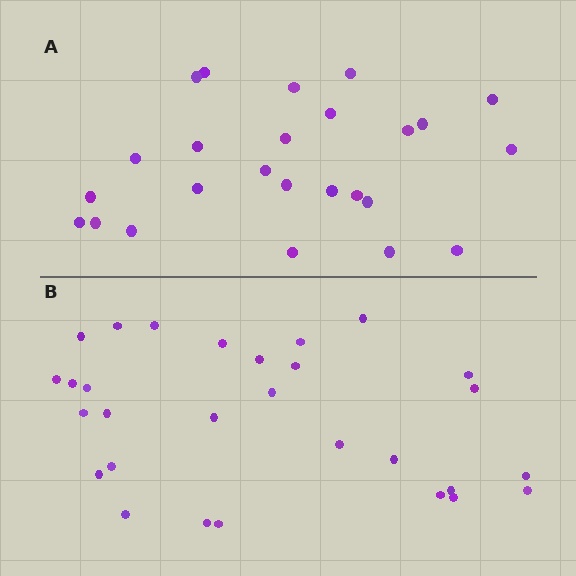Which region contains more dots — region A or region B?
Region B (the bottom region) has more dots.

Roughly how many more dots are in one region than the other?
Region B has about 4 more dots than region A.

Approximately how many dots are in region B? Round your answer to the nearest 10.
About 30 dots. (The exact count is 29, which rounds to 30.)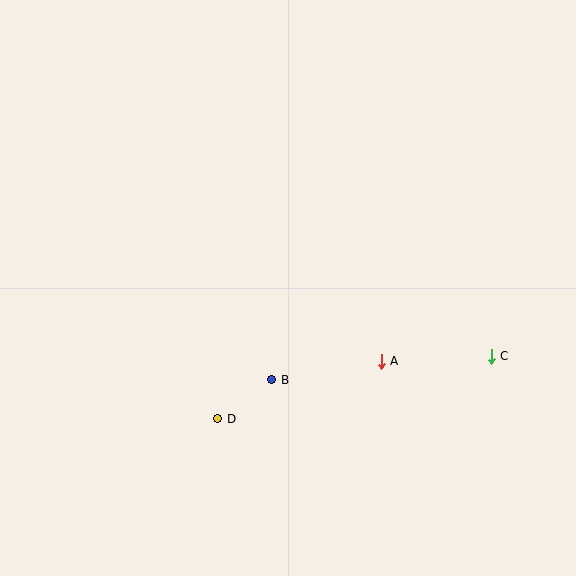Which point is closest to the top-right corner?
Point C is closest to the top-right corner.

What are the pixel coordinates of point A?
Point A is at (381, 361).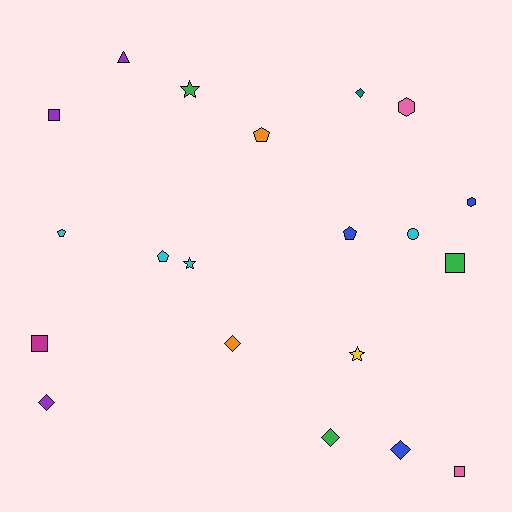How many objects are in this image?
There are 20 objects.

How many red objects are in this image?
There are no red objects.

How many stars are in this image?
There are 3 stars.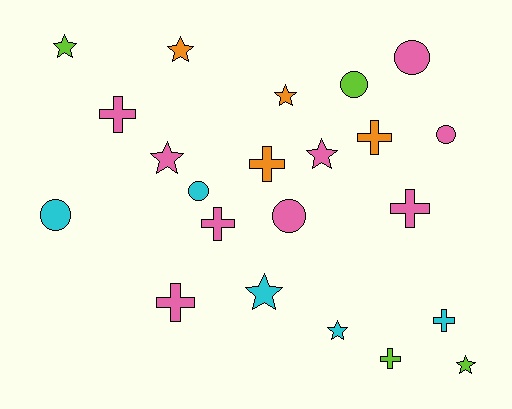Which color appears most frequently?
Pink, with 9 objects.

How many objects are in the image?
There are 22 objects.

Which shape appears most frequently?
Star, with 8 objects.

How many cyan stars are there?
There are 2 cyan stars.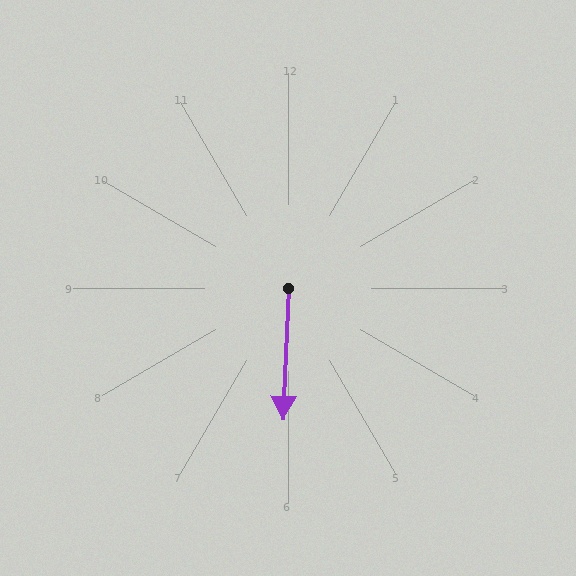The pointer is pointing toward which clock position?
Roughly 6 o'clock.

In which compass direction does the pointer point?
South.